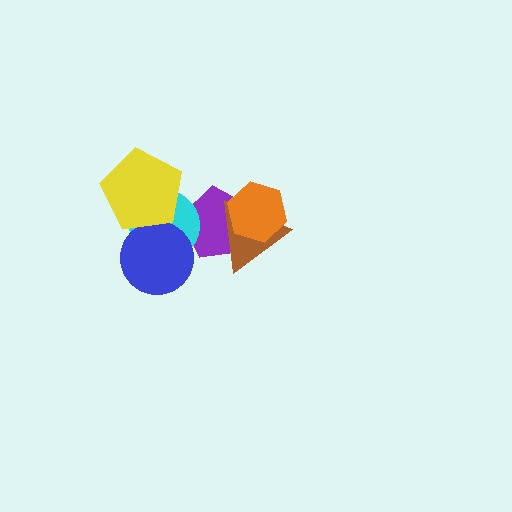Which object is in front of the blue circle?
The yellow pentagon is in front of the blue circle.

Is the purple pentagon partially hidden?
Yes, it is partially covered by another shape.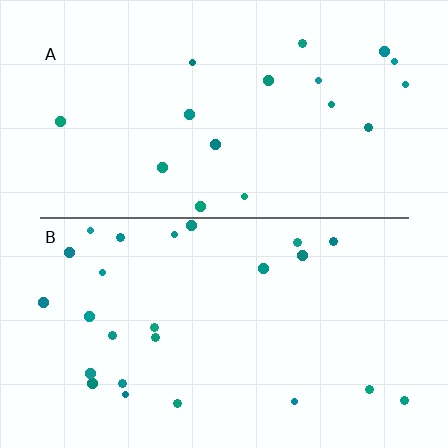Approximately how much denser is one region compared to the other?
Approximately 1.4× — region B over region A.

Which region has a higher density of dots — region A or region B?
B (the bottom).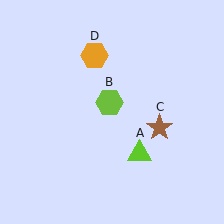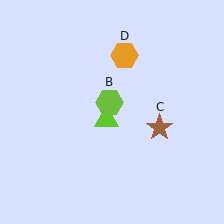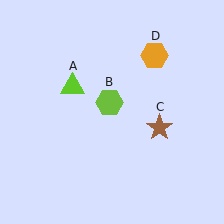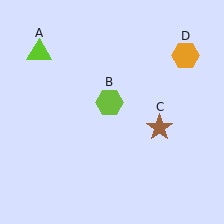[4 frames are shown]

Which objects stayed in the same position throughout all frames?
Lime hexagon (object B) and brown star (object C) remained stationary.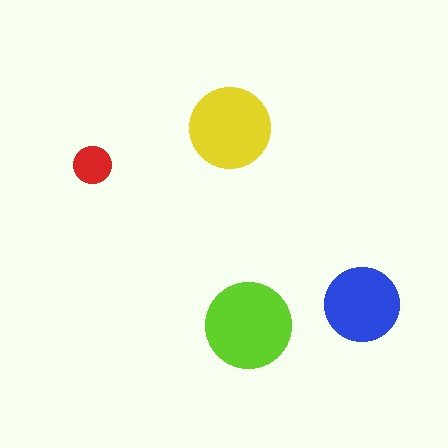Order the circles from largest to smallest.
the lime one, the yellow one, the blue one, the red one.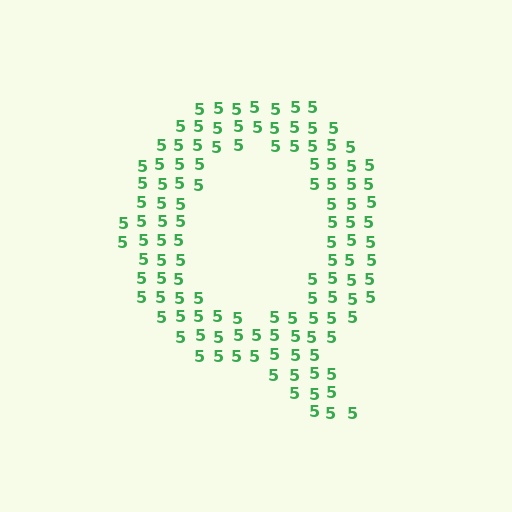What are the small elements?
The small elements are digit 5's.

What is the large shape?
The large shape is the letter Q.